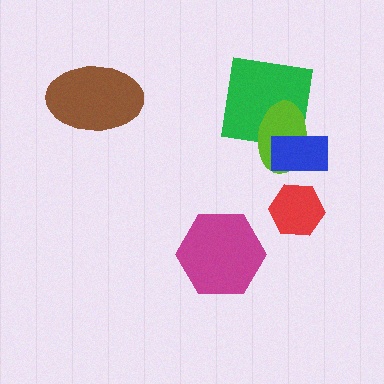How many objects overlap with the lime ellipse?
2 objects overlap with the lime ellipse.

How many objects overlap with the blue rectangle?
2 objects overlap with the blue rectangle.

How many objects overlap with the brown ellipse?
0 objects overlap with the brown ellipse.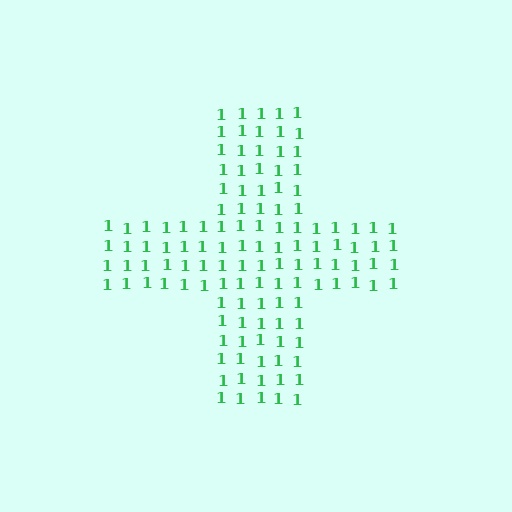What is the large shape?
The large shape is a cross.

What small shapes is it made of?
It is made of small digit 1's.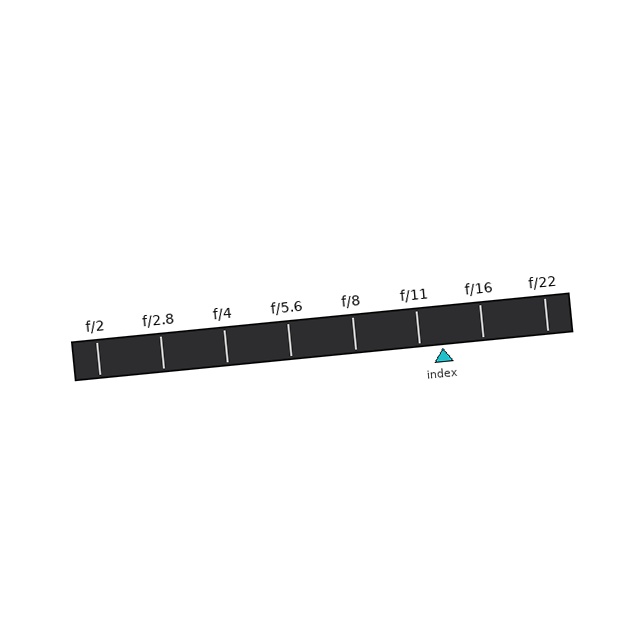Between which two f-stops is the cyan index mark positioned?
The index mark is between f/11 and f/16.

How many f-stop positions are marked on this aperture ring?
There are 8 f-stop positions marked.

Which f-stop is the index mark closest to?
The index mark is closest to f/11.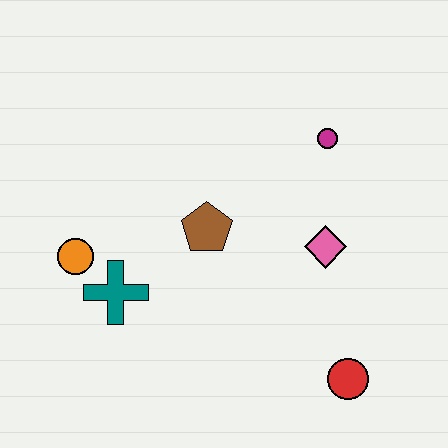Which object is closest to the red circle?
The pink diamond is closest to the red circle.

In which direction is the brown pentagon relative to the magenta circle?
The brown pentagon is to the left of the magenta circle.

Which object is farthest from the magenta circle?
The orange circle is farthest from the magenta circle.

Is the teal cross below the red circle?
No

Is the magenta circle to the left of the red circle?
Yes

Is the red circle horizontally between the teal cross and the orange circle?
No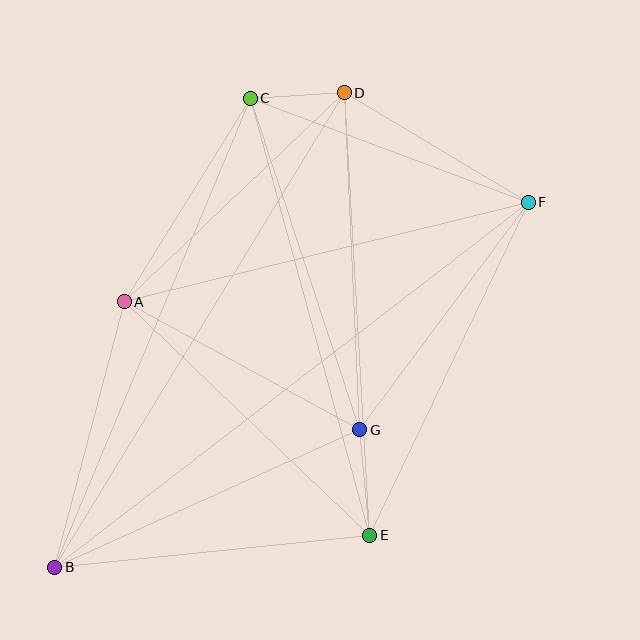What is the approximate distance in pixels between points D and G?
The distance between D and G is approximately 337 pixels.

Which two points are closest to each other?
Points C and D are closest to each other.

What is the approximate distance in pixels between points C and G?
The distance between C and G is approximately 349 pixels.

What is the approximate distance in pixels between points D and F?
The distance between D and F is approximately 214 pixels.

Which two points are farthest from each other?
Points B and F are farthest from each other.